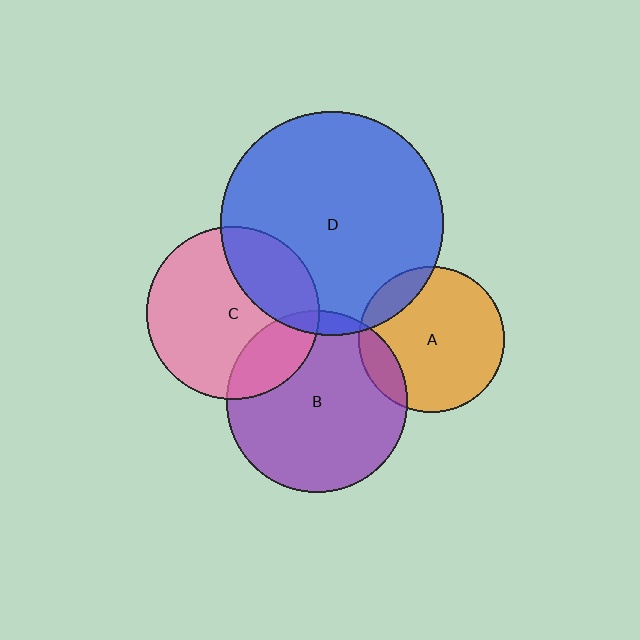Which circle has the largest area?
Circle D (blue).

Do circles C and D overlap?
Yes.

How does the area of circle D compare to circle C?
Approximately 1.7 times.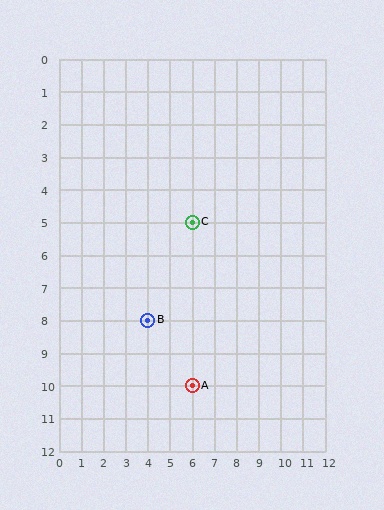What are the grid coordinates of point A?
Point A is at grid coordinates (6, 10).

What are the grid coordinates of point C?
Point C is at grid coordinates (6, 5).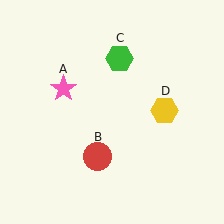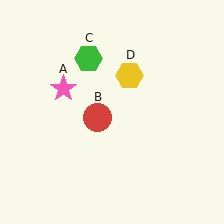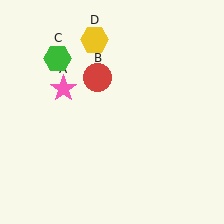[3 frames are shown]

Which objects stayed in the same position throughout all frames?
Pink star (object A) remained stationary.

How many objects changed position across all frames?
3 objects changed position: red circle (object B), green hexagon (object C), yellow hexagon (object D).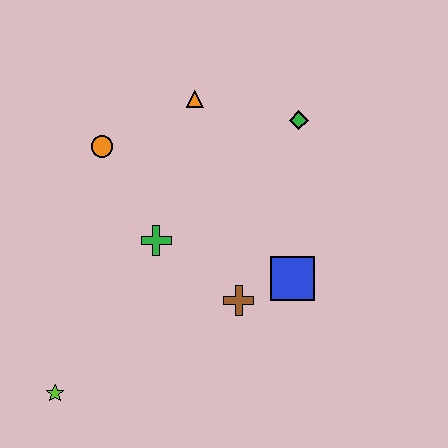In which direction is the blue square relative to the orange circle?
The blue square is to the right of the orange circle.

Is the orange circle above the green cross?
Yes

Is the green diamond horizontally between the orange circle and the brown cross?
No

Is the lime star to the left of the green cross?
Yes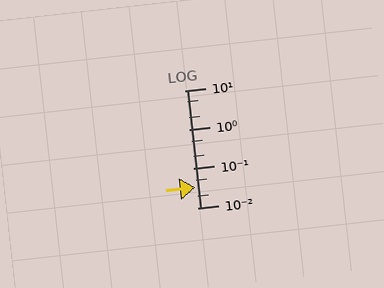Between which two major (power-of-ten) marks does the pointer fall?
The pointer is between 0.01 and 0.1.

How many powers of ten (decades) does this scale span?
The scale spans 3 decades, from 0.01 to 10.